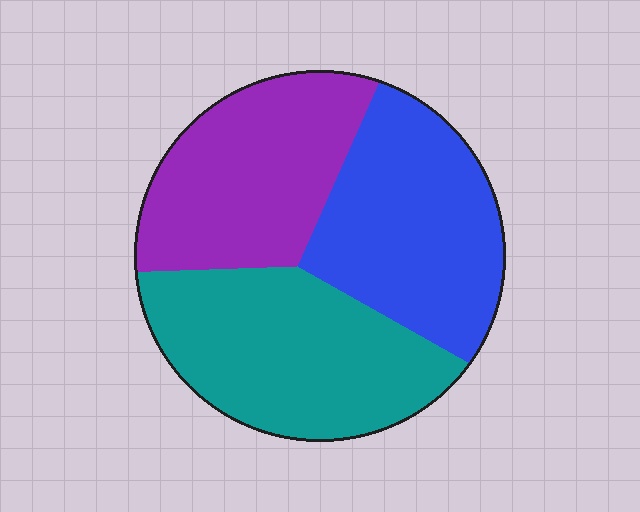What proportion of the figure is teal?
Teal takes up about three eighths (3/8) of the figure.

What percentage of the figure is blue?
Blue covers 33% of the figure.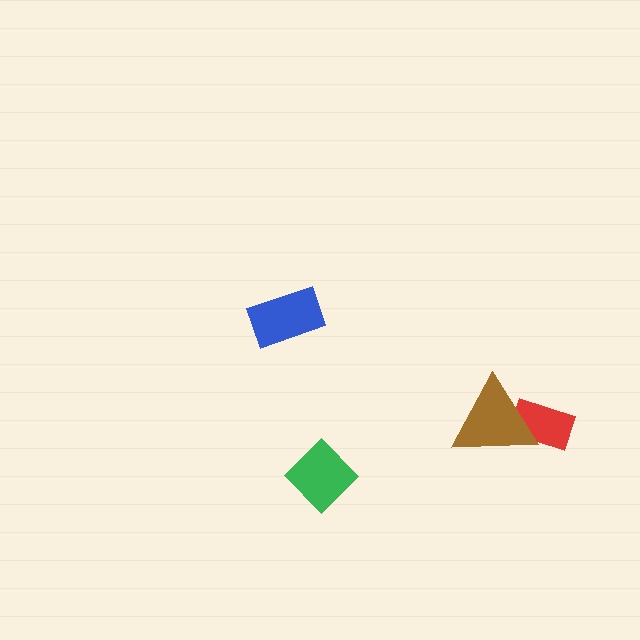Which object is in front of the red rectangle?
The brown triangle is in front of the red rectangle.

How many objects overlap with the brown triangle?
1 object overlaps with the brown triangle.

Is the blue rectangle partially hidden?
No, no other shape covers it.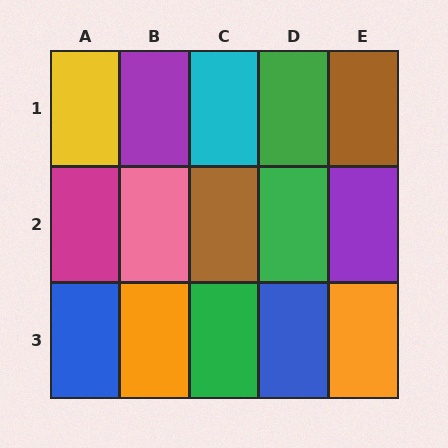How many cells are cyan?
1 cell is cyan.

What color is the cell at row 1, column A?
Yellow.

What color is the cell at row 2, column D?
Green.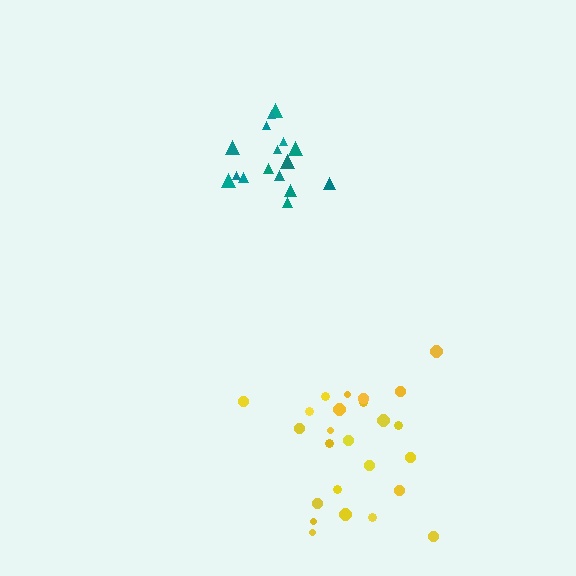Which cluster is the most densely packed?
Yellow.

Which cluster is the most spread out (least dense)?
Teal.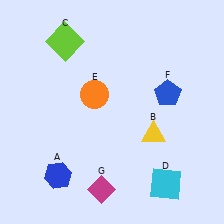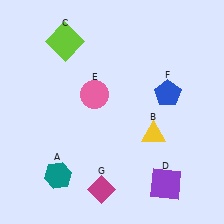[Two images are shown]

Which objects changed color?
A changed from blue to teal. D changed from cyan to purple. E changed from orange to pink.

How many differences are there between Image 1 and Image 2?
There are 3 differences between the two images.